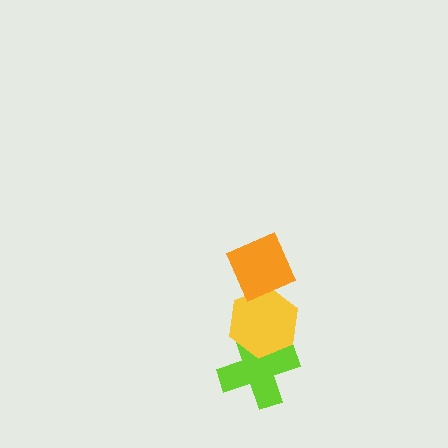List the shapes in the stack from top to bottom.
From top to bottom: the orange diamond, the yellow hexagon, the lime cross.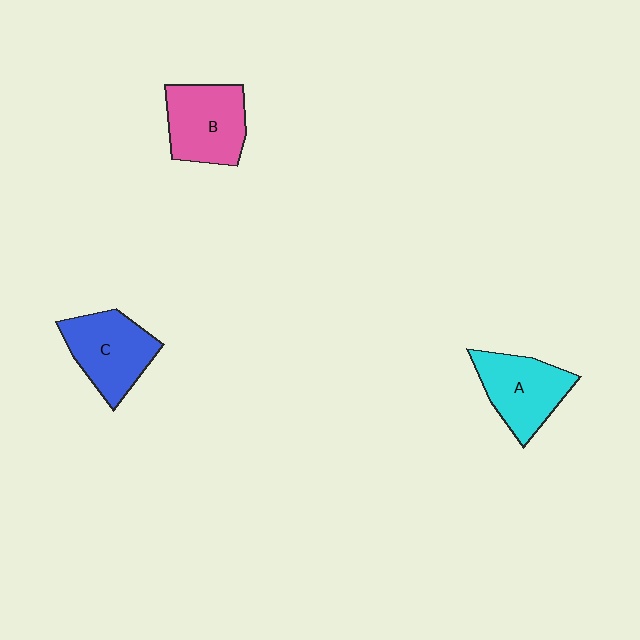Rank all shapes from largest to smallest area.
From largest to smallest: B (pink), C (blue), A (cyan).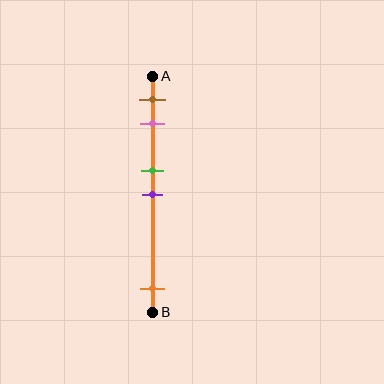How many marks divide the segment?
There are 5 marks dividing the segment.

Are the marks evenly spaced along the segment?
No, the marks are not evenly spaced.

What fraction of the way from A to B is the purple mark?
The purple mark is approximately 50% (0.5) of the way from A to B.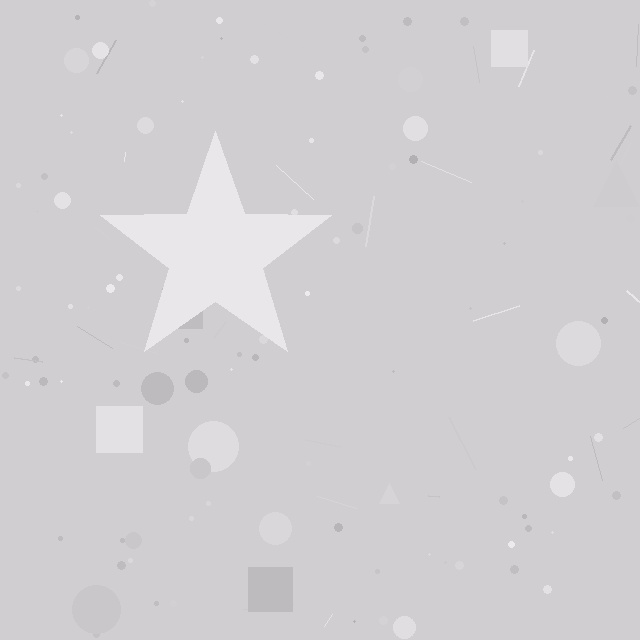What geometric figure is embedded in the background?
A star is embedded in the background.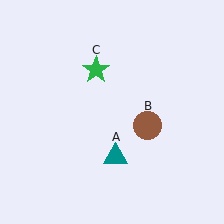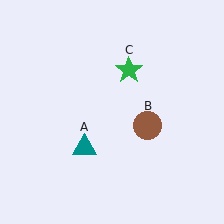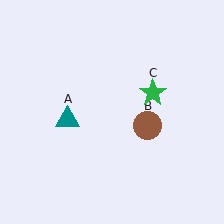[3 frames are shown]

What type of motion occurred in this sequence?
The teal triangle (object A), green star (object C) rotated clockwise around the center of the scene.